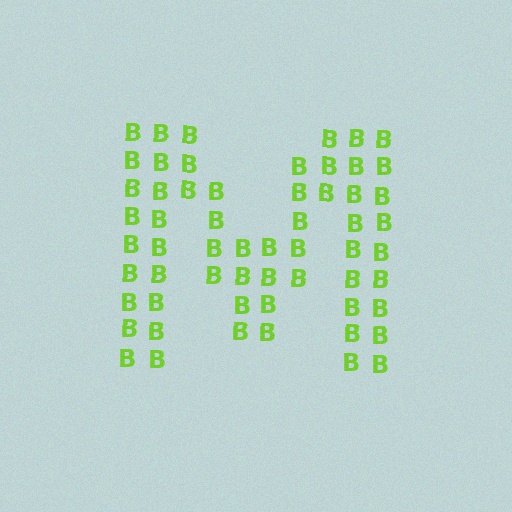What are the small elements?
The small elements are letter B's.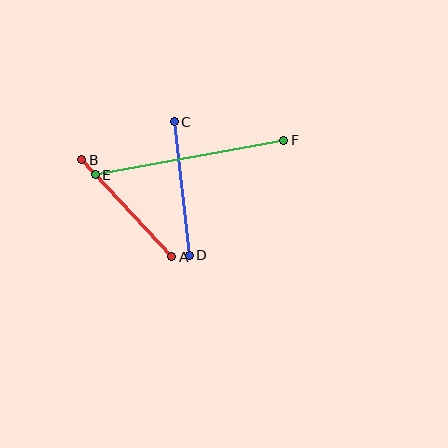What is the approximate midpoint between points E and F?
The midpoint is at approximately (189, 157) pixels.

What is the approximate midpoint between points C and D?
The midpoint is at approximately (182, 188) pixels.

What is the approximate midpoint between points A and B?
The midpoint is at approximately (127, 208) pixels.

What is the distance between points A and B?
The distance is approximately 132 pixels.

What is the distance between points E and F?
The distance is approximately 192 pixels.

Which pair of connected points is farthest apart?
Points E and F are farthest apart.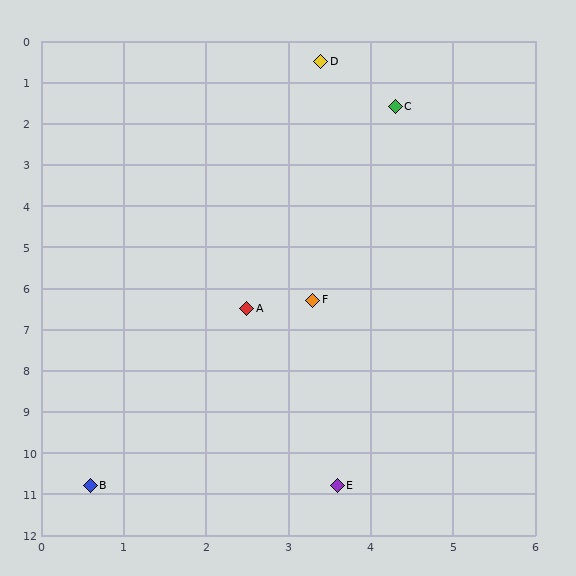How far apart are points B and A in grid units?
Points B and A are about 4.7 grid units apart.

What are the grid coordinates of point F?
Point F is at approximately (3.3, 6.3).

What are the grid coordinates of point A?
Point A is at approximately (2.5, 6.5).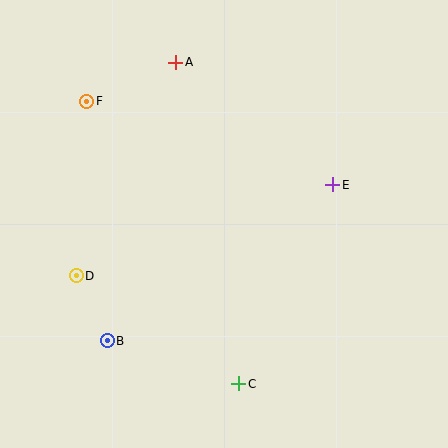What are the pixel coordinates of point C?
Point C is at (239, 384).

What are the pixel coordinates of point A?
Point A is at (176, 62).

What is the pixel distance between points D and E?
The distance between D and E is 272 pixels.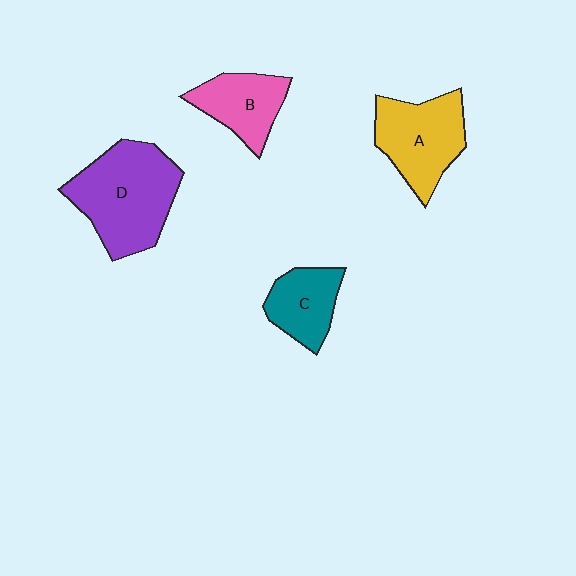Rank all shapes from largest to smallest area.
From largest to smallest: D (purple), A (yellow), B (pink), C (teal).